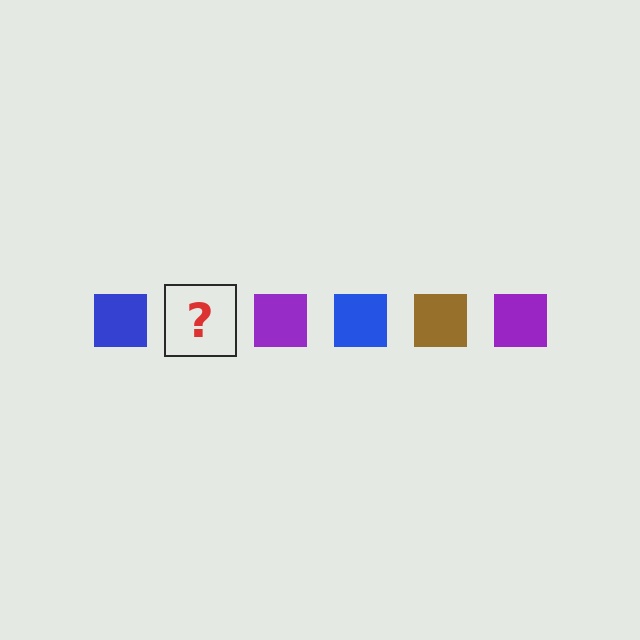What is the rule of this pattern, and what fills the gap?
The rule is that the pattern cycles through blue, brown, purple squares. The gap should be filled with a brown square.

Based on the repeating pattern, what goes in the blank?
The blank should be a brown square.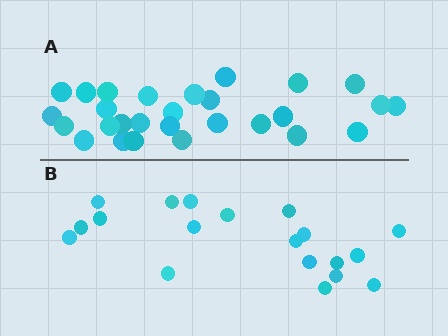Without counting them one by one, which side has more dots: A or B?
Region A (the top region) has more dots.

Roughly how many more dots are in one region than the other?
Region A has roughly 8 or so more dots than region B.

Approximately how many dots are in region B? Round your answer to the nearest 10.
About 20 dots. (The exact count is 19, which rounds to 20.)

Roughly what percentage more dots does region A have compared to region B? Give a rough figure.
About 45% more.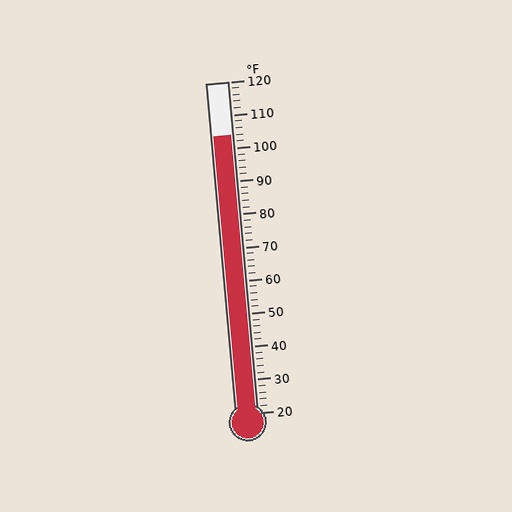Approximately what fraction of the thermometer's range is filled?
The thermometer is filled to approximately 85% of its range.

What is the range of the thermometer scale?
The thermometer scale ranges from 20°F to 120°F.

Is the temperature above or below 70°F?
The temperature is above 70°F.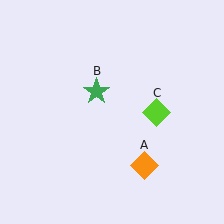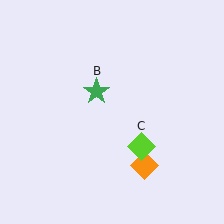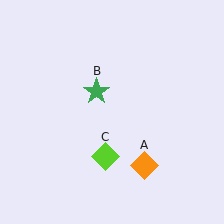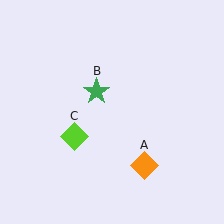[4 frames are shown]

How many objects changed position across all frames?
1 object changed position: lime diamond (object C).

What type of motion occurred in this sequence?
The lime diamond (object C) rotated clockwise around the center of the scene.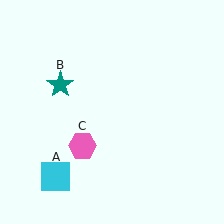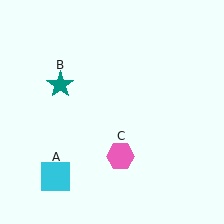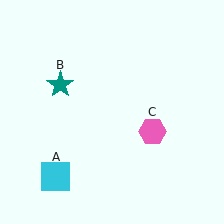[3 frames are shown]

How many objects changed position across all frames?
1 object changed position: pink hexagon (object C).